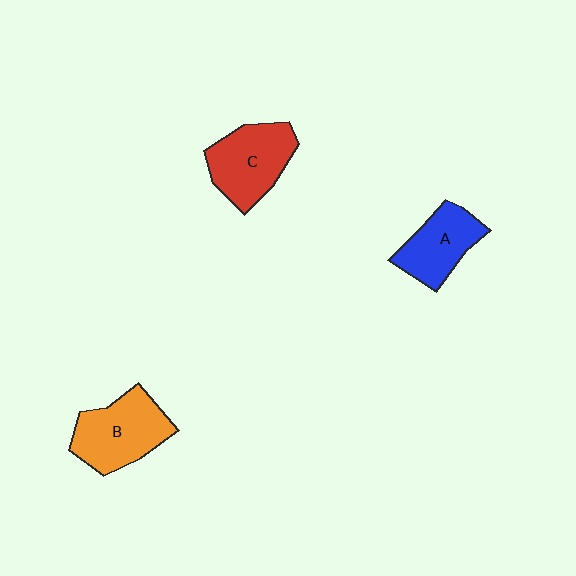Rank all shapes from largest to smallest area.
From largest to smallest: B (orange), C (red), A (blue).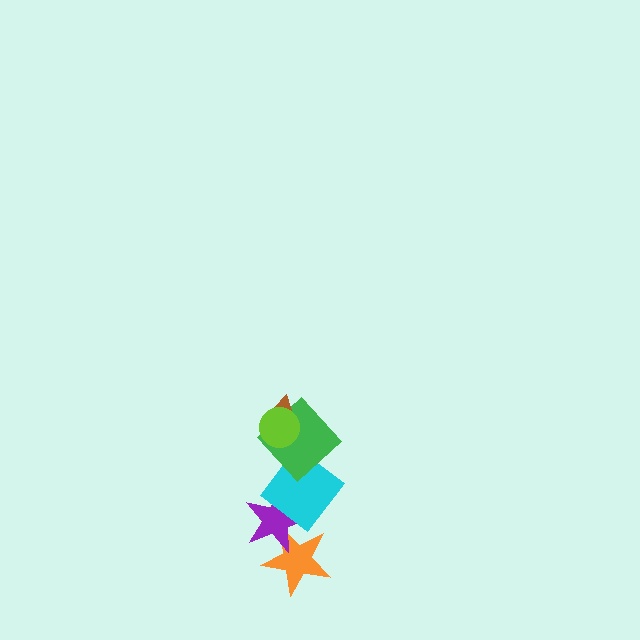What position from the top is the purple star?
The purple star is 5th from the top.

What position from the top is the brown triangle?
The brown triangle is 2nd from the top.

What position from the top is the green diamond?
The green diamond is 3rd from the top.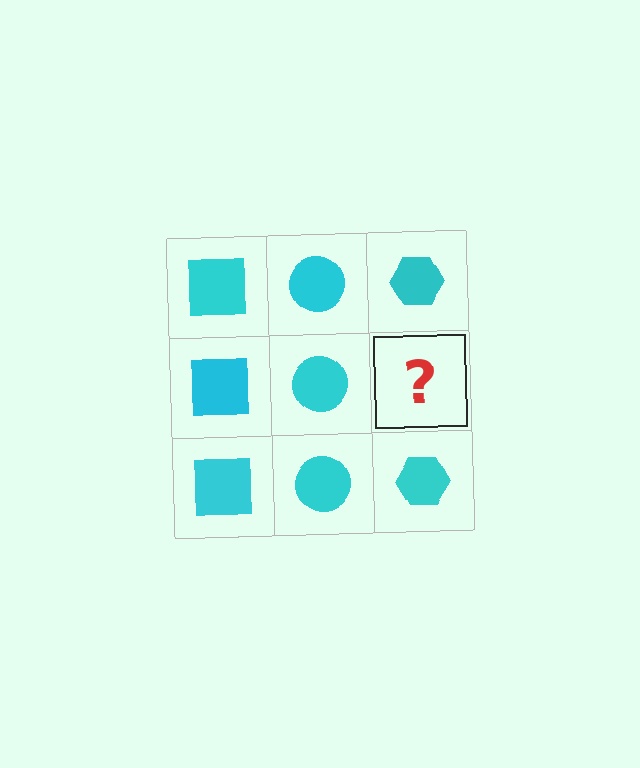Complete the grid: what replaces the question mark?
The question mark should be replaced with a cyan hexagon.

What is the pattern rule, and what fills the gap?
The rule is that each column has a consistent shape. The gap should be filled with a cyan hexagon.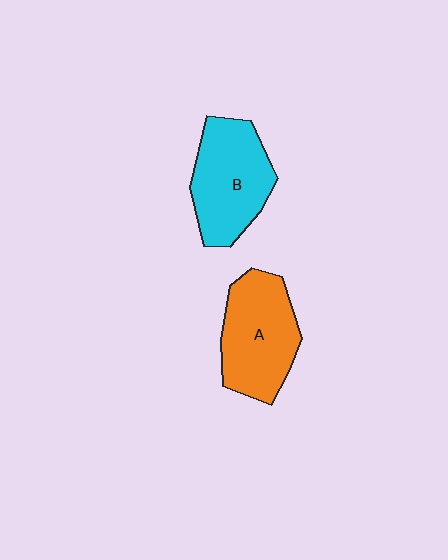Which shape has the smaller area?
Shape B (cyan).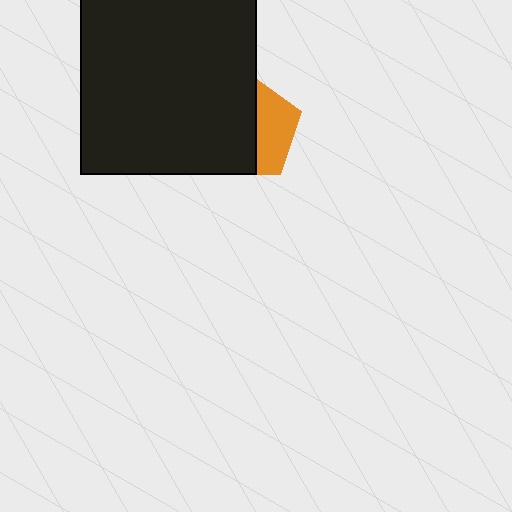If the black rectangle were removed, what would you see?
You would see the complete orange pentagon.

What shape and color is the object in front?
The object in front is a black rectangle.